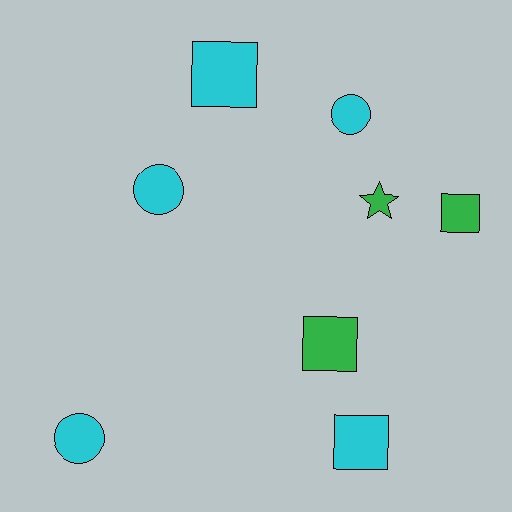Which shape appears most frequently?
Square, with 4 objects.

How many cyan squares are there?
There are 2 cyan squares.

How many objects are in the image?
There are 8 objects.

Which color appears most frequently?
Cyan, with 5 objects.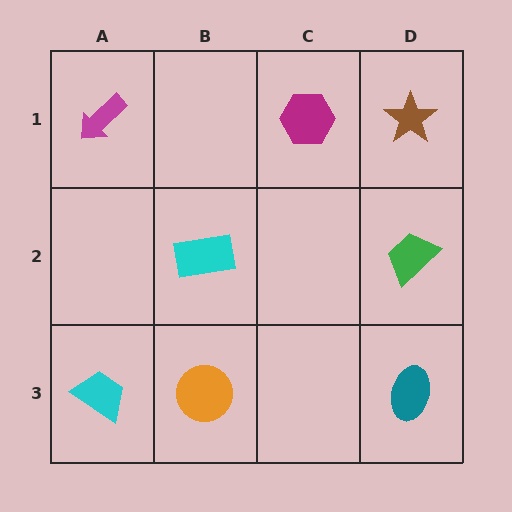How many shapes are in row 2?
2 shapes.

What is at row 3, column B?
An orange circle.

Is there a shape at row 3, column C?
No, that cell is empty.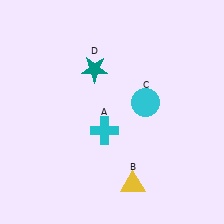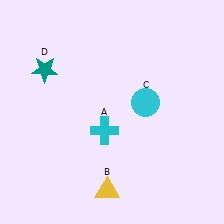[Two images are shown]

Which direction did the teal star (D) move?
The teal star (D) moved left.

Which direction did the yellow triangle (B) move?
The yellow triangle (B) moved left.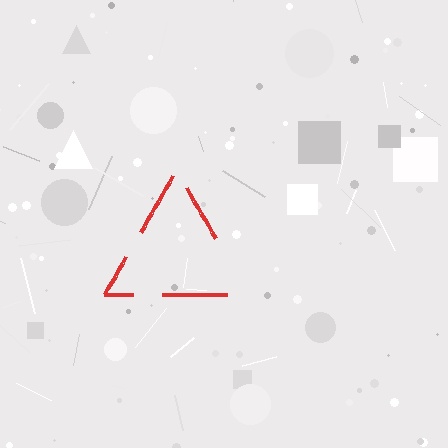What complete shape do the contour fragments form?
The contour fragments form a triangle.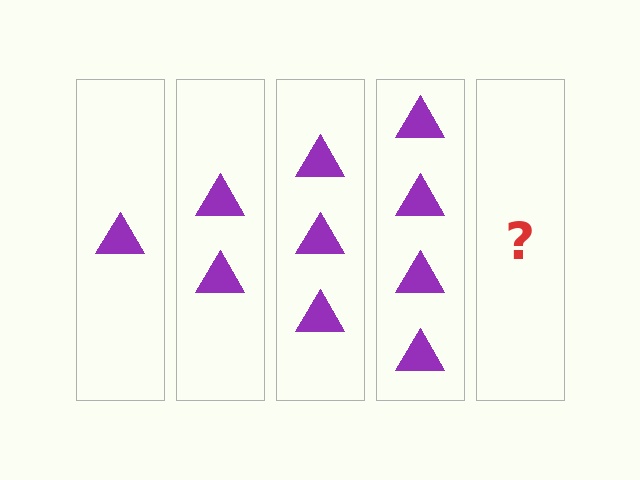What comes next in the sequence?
The next element should be 5 triangles.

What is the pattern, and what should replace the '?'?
The pattern is that each step adds one more triangle. The '?' should be 5 triangles.